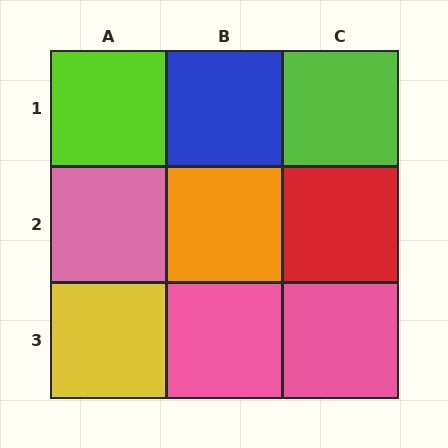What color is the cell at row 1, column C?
Lime.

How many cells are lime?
2 cells are lime.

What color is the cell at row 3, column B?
Pink.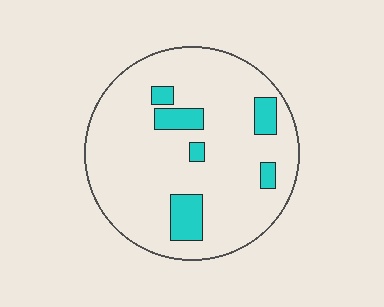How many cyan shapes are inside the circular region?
6.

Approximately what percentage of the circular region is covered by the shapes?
Approximately 15%.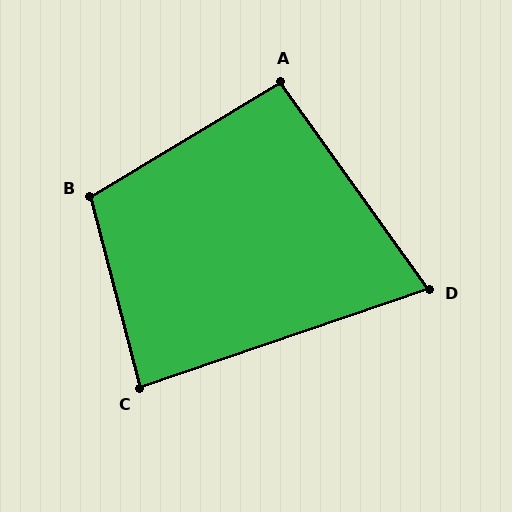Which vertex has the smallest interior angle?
D, at approximately 73 degrees.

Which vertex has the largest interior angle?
B, at approximately 107 degrees.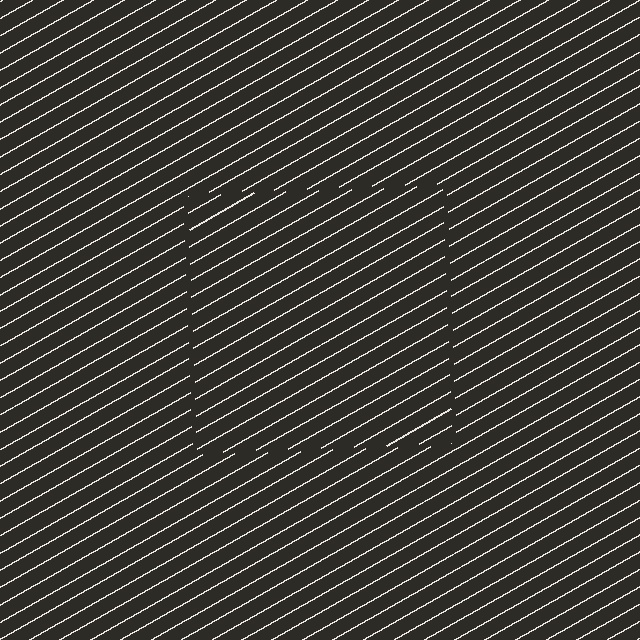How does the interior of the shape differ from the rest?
The interior of the shape contains the same grating, shifted by half a period — the contour is defined by the phase discontinuity where line-ends from the inner and outer gratings abut.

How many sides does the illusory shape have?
4 sides — the line-ends trace a square.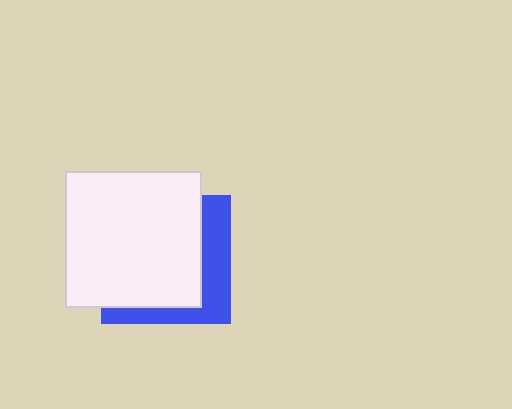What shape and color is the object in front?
The object in front is a white square.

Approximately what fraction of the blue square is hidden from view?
Roughly 67% of the blue square is hidden behind the white square.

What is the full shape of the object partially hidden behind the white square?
The partially hidden object is a blue square.